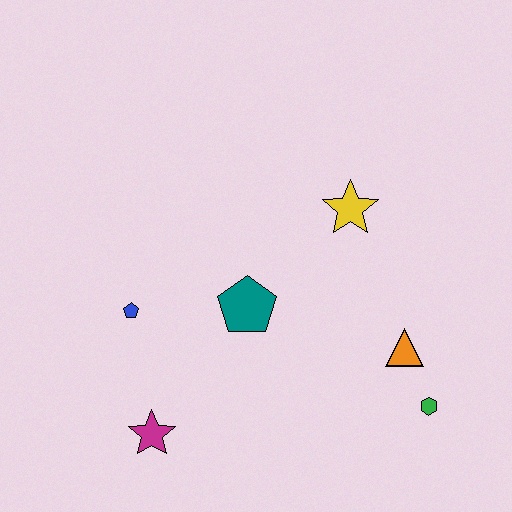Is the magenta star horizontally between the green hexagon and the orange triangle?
No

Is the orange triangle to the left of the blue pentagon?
No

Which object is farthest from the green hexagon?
The blue pentagon is farthest from the green hexagon.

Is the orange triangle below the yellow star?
Yes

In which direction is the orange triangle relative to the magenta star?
The orange triangle is to the right of the magenta star.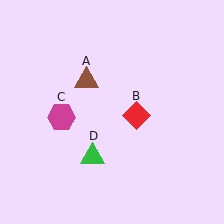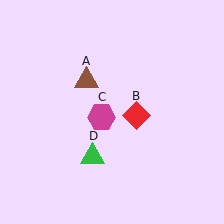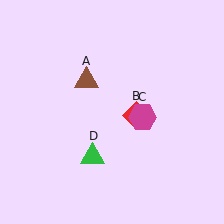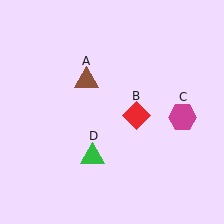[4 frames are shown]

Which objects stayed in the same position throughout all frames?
Brown triangle (object A) and red diamond (object B) and green triangle (object D) remained stationary.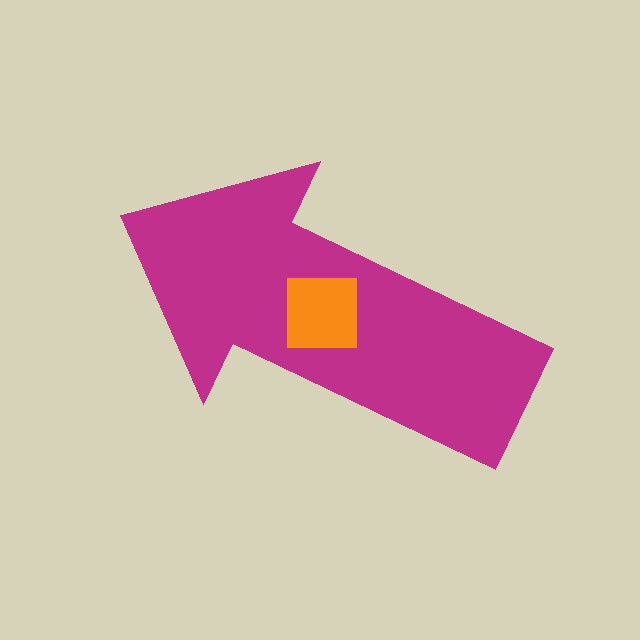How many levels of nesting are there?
2.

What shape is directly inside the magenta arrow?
The orange square.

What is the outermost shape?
The magenta arrow.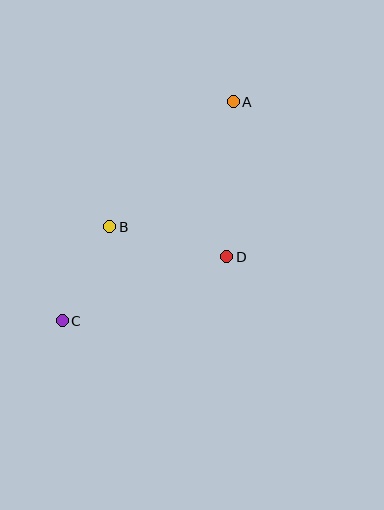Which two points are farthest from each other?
Points A and C are farthest from each other.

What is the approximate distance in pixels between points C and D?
The distance between C and D is approximately 177 pixels.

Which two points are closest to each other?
Points B and C are closest to each other.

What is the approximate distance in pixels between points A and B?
The distance between A and B is approximately 176 pixels.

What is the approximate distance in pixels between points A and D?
The distance between A and D is approximately 155 pixels.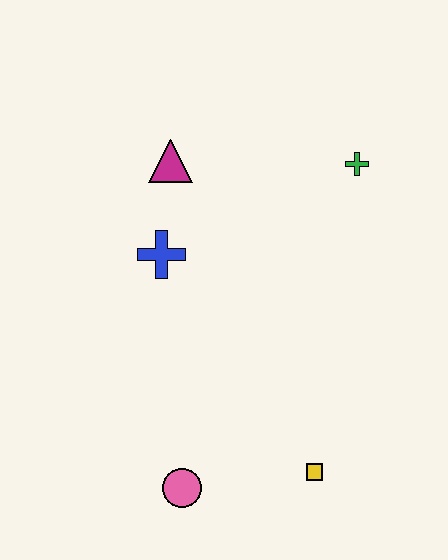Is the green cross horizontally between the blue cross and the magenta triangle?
No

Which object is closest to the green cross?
The magenta triangle is closest to the green cross.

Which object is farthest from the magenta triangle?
The yellow square is farthest from the magenta triangle.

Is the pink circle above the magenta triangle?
No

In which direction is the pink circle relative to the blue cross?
The pink circle is below the blue cross.